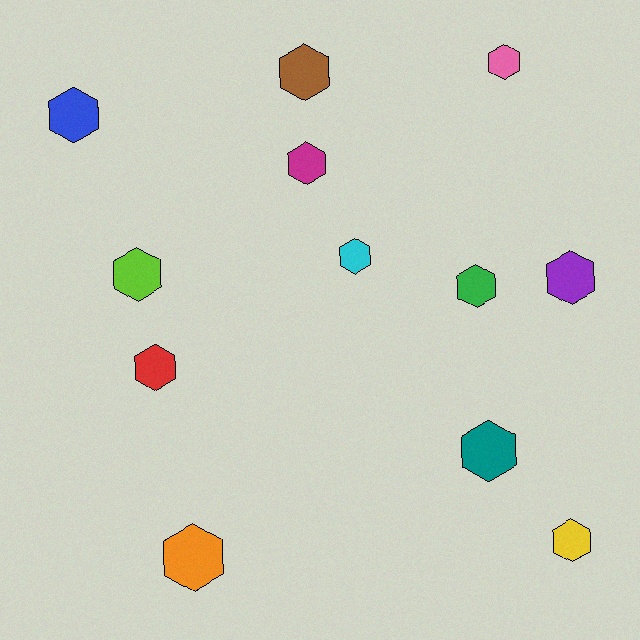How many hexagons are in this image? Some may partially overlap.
There are 12 hexagons.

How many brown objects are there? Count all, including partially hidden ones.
There is 1 brown object.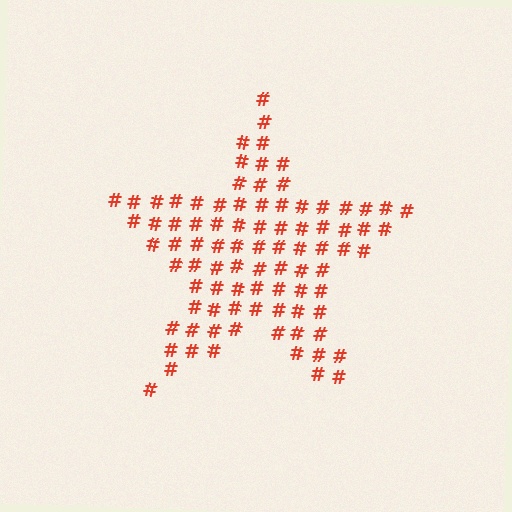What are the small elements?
The small elements are hash symbols.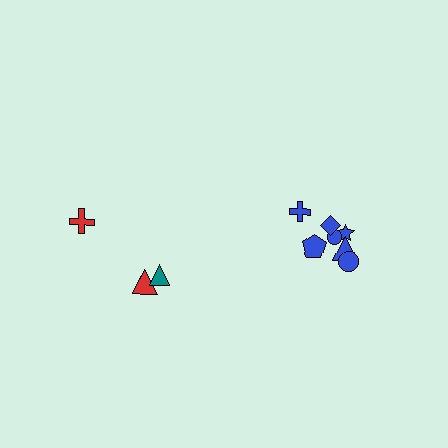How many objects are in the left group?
There are 3 objects.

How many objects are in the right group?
There are 7 objects.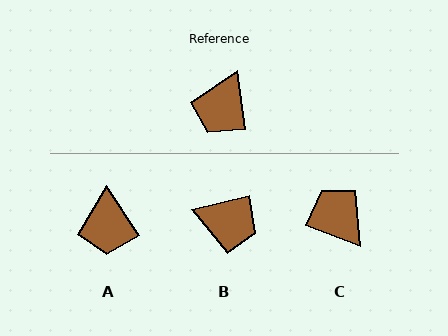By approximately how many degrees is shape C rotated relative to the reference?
Approximately 120 degrees clockwise.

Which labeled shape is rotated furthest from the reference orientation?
C, about 120 degrees away.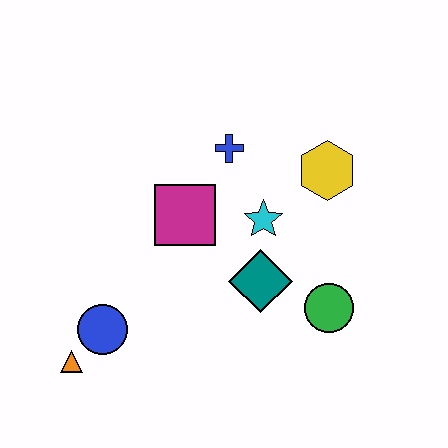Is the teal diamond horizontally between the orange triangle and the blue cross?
No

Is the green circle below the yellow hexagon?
Yes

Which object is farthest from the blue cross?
The orange triangle is farthest from the blue cross.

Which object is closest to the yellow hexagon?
The cyan star is closest to the yellow hexagon.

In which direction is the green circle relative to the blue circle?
The green circle is to the right of the blue circle.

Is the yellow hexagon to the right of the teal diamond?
Yes